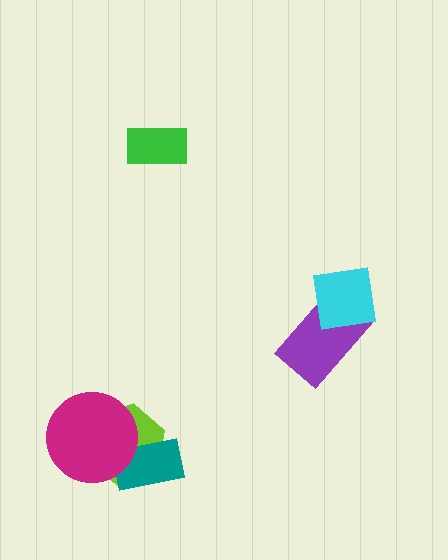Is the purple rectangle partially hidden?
Yes, it is partially covered by another shape.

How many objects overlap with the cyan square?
1 object overlaps with the cyan square.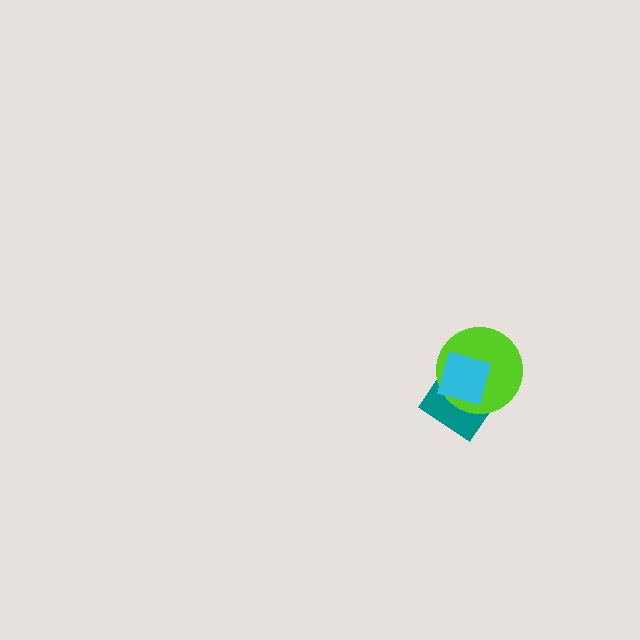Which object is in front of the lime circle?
The cyan square is in front of the lime circle.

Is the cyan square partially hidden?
No, no other shape covers it.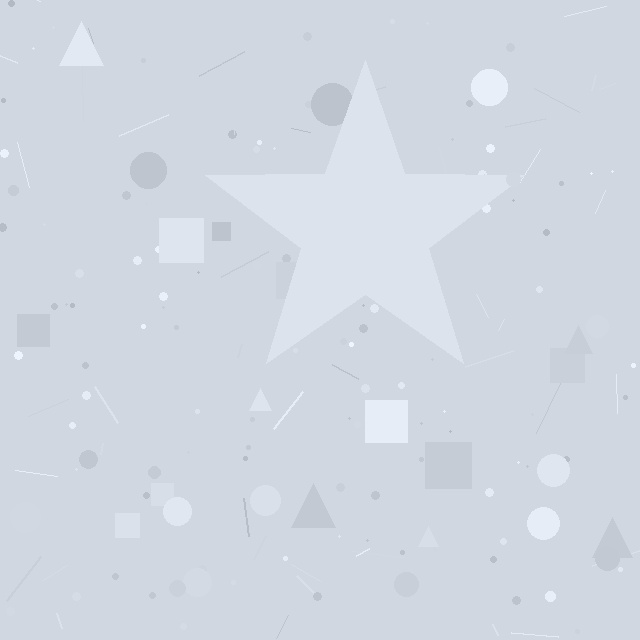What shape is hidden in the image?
A star is hidden in the image.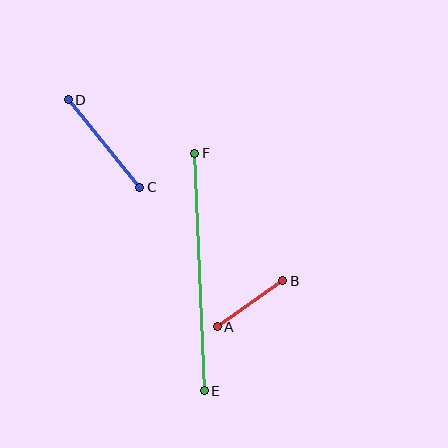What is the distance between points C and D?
The distance is approximately 113 pixels.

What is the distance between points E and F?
The distance is approximately 238 pixels.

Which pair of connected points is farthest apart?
Points E and F are farthest apart.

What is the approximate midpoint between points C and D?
The midpoint is at approximately (104, 143) pixels.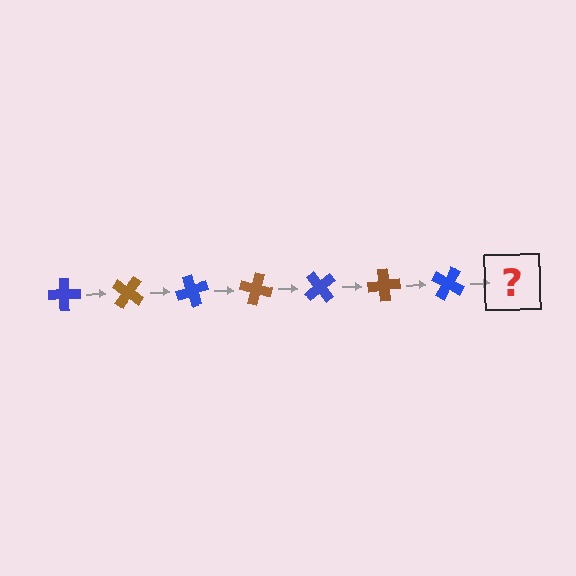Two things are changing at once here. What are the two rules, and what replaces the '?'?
The two rules are that it rotates 35 degrees each step and the color cycles through blue and brown. The '?' should be a brown cross, rotated 245 degrees from the start.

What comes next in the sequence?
The next element should be a brown cross, rotated 245 degrees from the start.